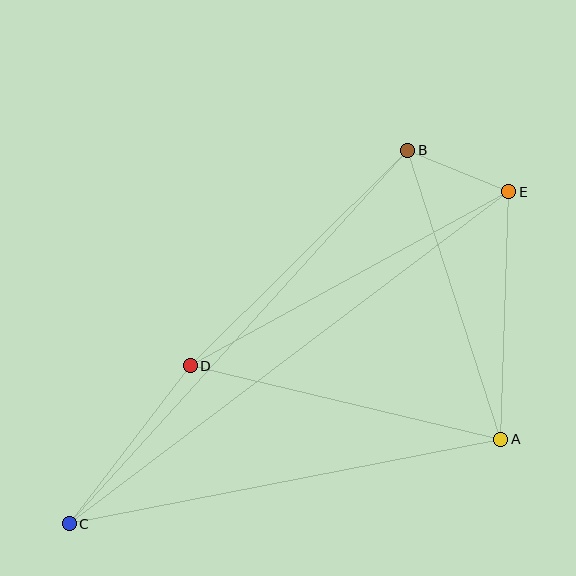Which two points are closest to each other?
Points B and E are closest to each other.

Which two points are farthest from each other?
Points C and E are farthest from each other.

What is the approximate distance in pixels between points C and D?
The distance between C and D is approximately 199 pixels.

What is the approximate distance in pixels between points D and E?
The distance between D and E is approximately 363 pixels.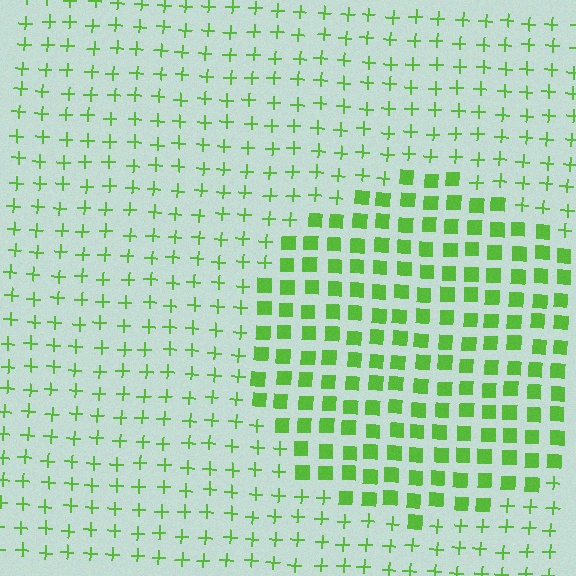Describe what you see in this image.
The image is filled with small lime elements arranged in a uniform grid. A circle-shaped region contains squares, while the surrounding area contains plus signs. The boundary is defined purely by the change in element shape.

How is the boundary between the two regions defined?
The boundary is defined by a change in element shape: squares inside vs. plus signs outside. All elements share the same color and spacing.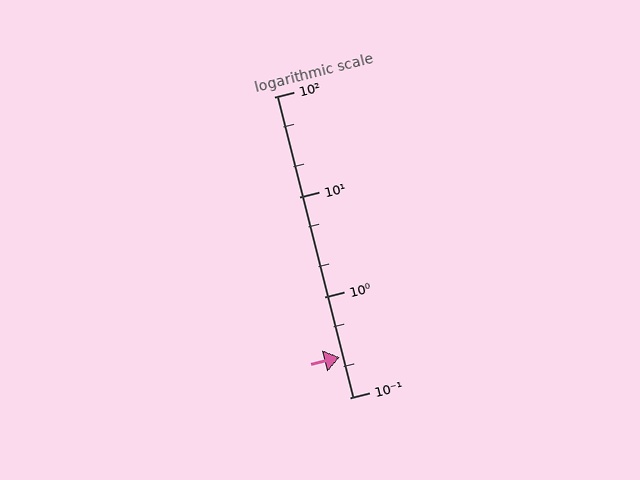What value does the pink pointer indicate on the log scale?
The pointer indicates approximately 0.25.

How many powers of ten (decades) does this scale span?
The scale spans 3 decades, from 0.1 to 100.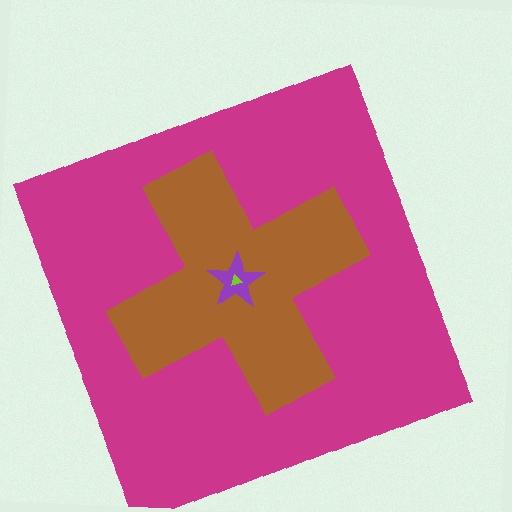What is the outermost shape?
The magenta square.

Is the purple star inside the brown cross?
Yes.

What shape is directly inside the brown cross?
The purple star.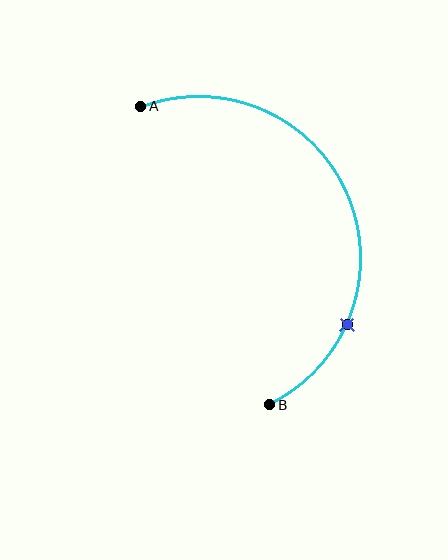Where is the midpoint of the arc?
The arc midpoint is the point on the curve farthest from the straight line joining A and B. It sits to the right of that line.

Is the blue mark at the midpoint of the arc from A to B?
No. The blue mark lies on the arc but is closer to endpoint B. The arc midpoint would be at the point on the curve equidistant along the arc from both A and B.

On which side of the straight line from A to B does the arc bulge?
The arc bulges to the right of the straight line connecting A and B.